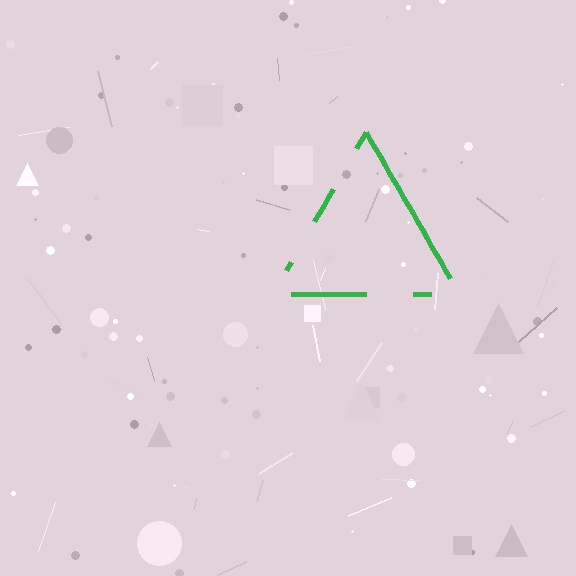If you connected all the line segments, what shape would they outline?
They would outline a triangle.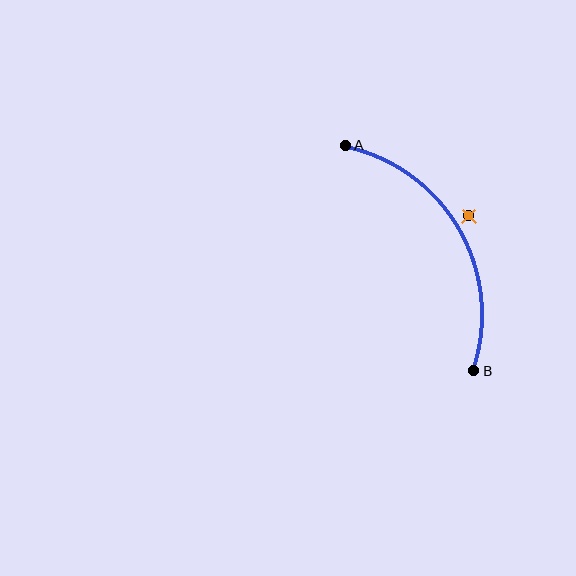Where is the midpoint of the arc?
The arc midpoint is the point on the curve farthest from the straight line joining A and B. It sits to the right of that line.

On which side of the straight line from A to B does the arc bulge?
The arc bulges to the right of the straight line connecting A and B.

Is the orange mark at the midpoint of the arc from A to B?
No — the orange mark does not lie on the arc at all. It sits slightly outside the curve.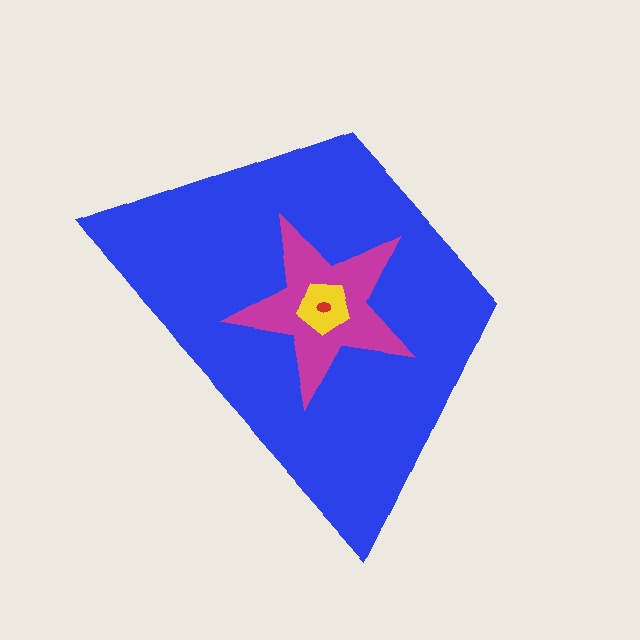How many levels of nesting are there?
4.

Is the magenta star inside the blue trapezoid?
Yes.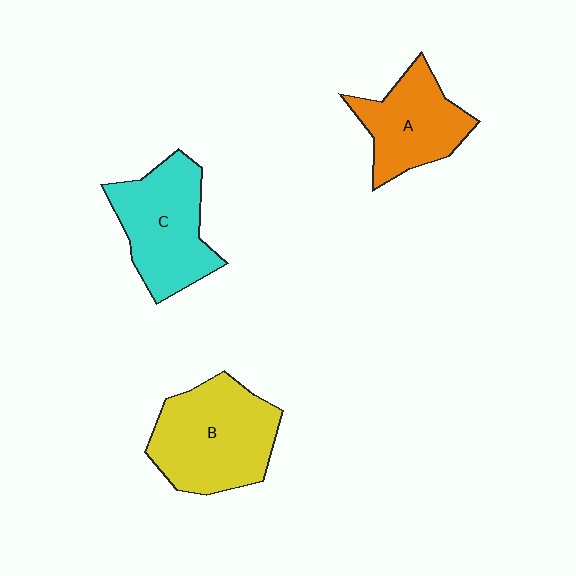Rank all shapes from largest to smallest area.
From largest to smallest: B (yellow), C (cyan), A (orange).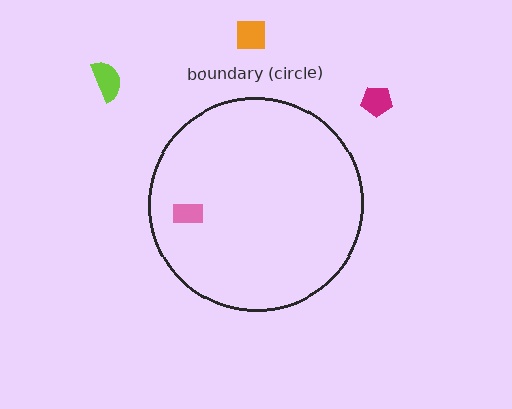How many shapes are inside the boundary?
1 inside, 3 outside.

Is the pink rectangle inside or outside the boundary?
Inside.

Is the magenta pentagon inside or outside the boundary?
Outside.